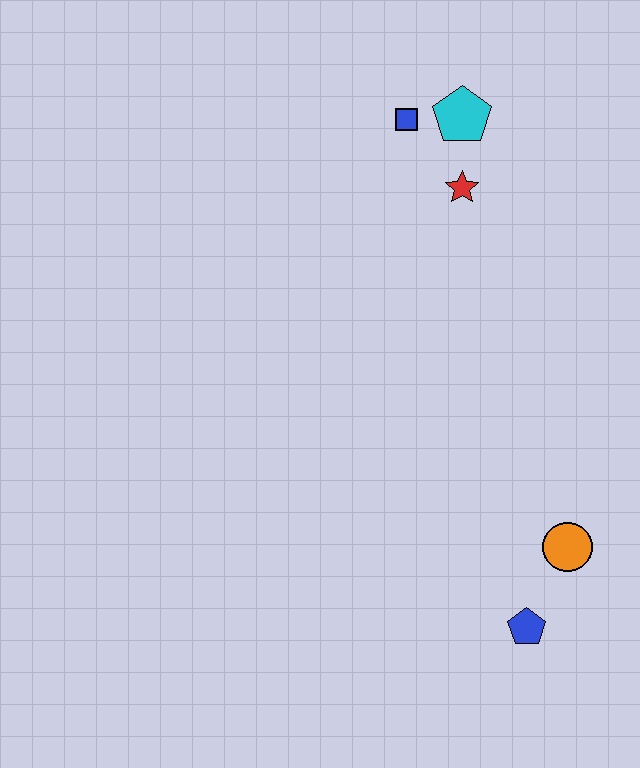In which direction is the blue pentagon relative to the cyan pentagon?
The blue pentagon is below the cyan pentagon.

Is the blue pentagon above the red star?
No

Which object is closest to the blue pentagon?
The orange circle is closest to the blue pentagon.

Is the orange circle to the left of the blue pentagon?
No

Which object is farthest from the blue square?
The blue pentagon is farthest from the blue square.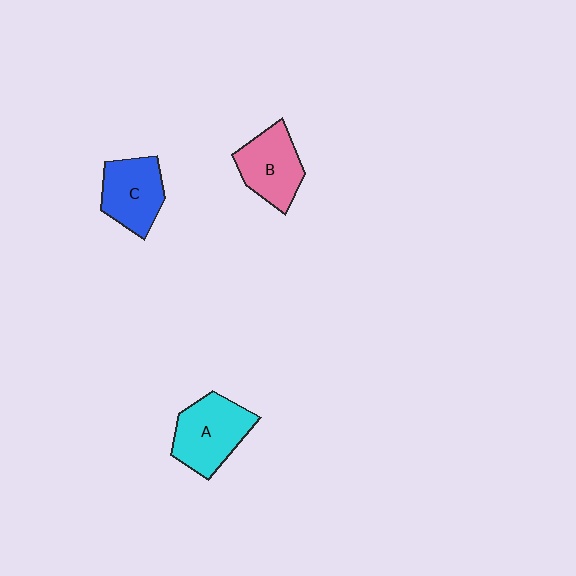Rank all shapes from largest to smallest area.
From largest to smallest: A (cyan), C (blue), B (pink).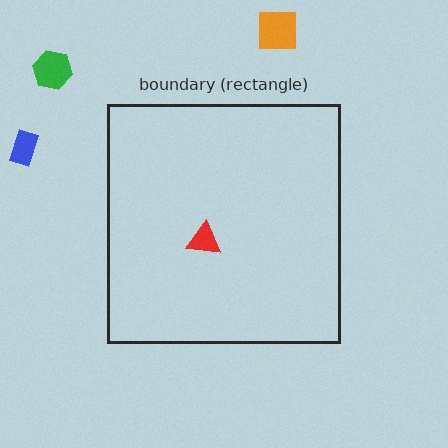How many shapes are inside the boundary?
1 inside, 3 outside.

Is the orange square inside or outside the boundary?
Outside.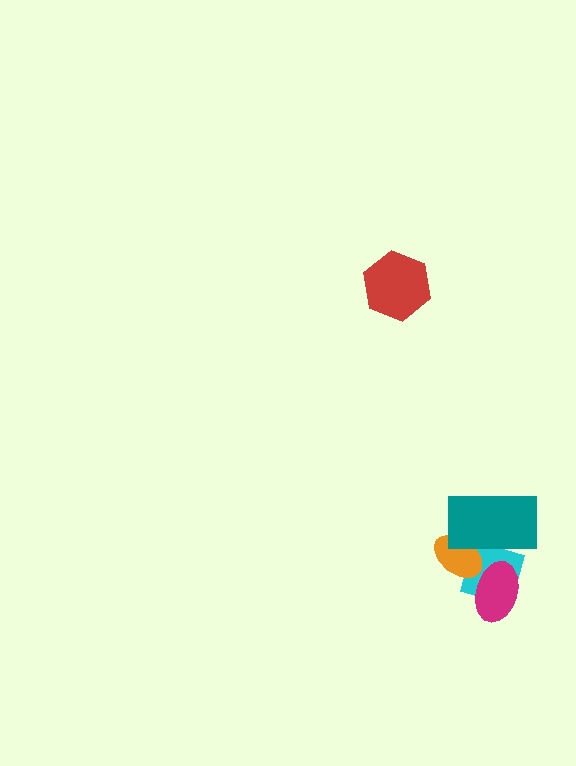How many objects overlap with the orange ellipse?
2 objects overlap with the orange ellipse.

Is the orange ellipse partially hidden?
Yes, it is partially covered by another shape.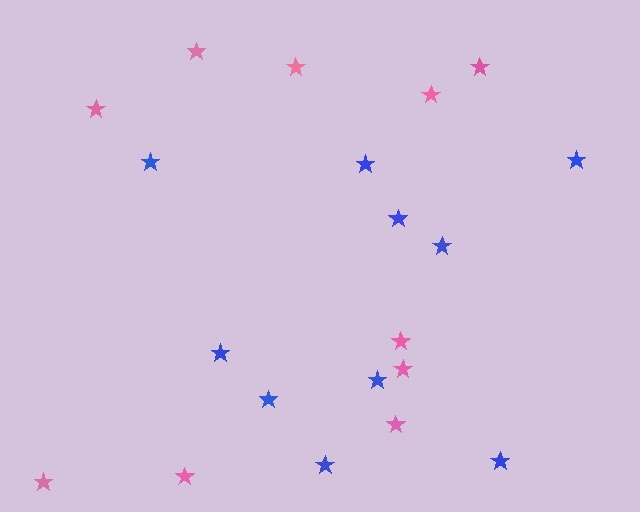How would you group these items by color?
There are 2 groups: one group of blue stars (10) and one group of pink stars (10).